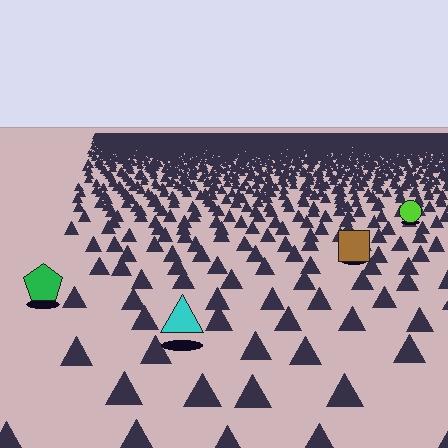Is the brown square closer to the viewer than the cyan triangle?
No. The cyan triangle is closer — you can tell from the texture gradient: the ground texture is coarser near it.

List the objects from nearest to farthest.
From nearest to farthest: the cyan triangle, the green pentagon, the brown square, the lime circle.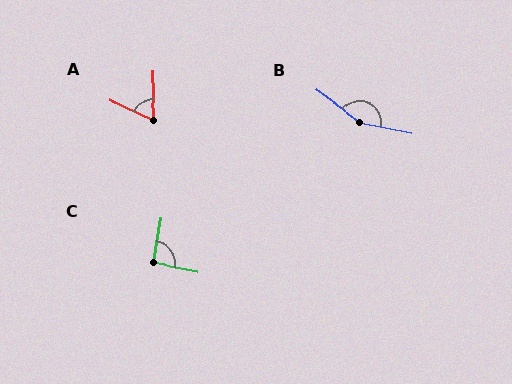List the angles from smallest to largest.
A (63°), C (92°), B (156°).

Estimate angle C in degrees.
Approximately 92 degrees.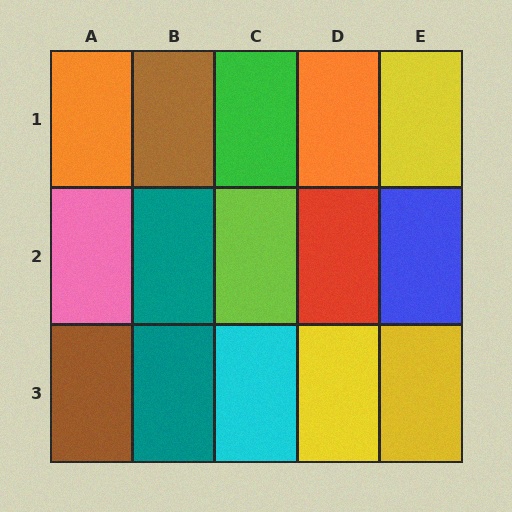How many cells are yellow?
3 cells are yellow.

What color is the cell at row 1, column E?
Yellow.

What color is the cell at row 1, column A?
Orange.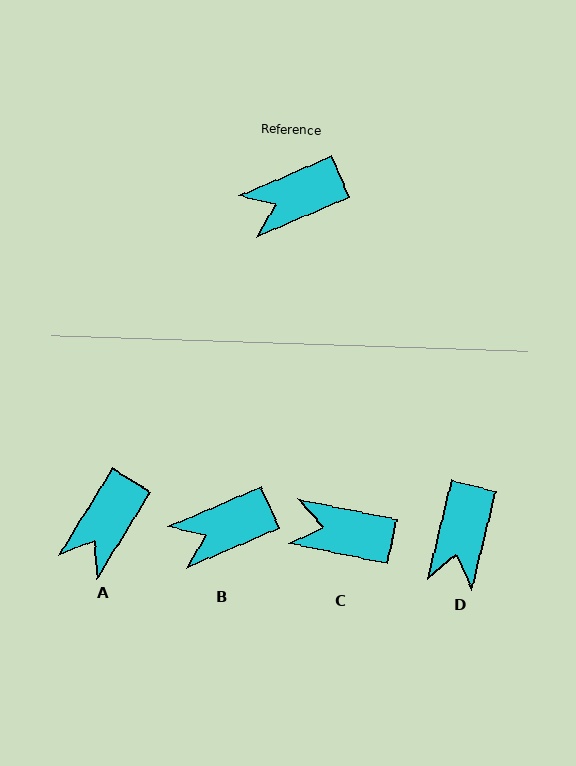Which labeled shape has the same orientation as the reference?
B.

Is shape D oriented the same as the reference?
No, it is off by about 53 degrees.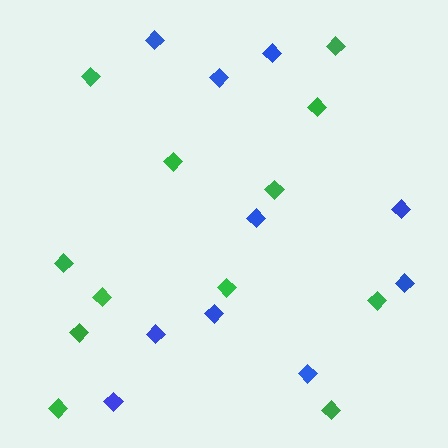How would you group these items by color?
There are 2 groups: one group of blue diamonds (10) and one group of green diamonds (12).